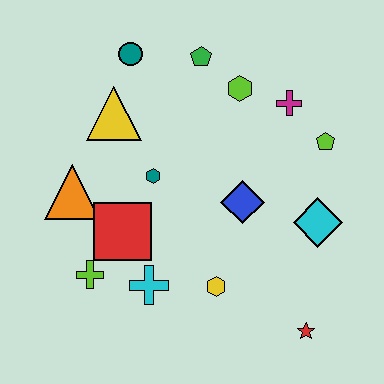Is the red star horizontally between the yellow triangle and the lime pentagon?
Yes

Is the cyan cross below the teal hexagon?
Yes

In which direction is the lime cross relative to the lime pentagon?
The lime cross is to the left of the lime pentagon.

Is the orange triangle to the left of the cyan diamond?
Yes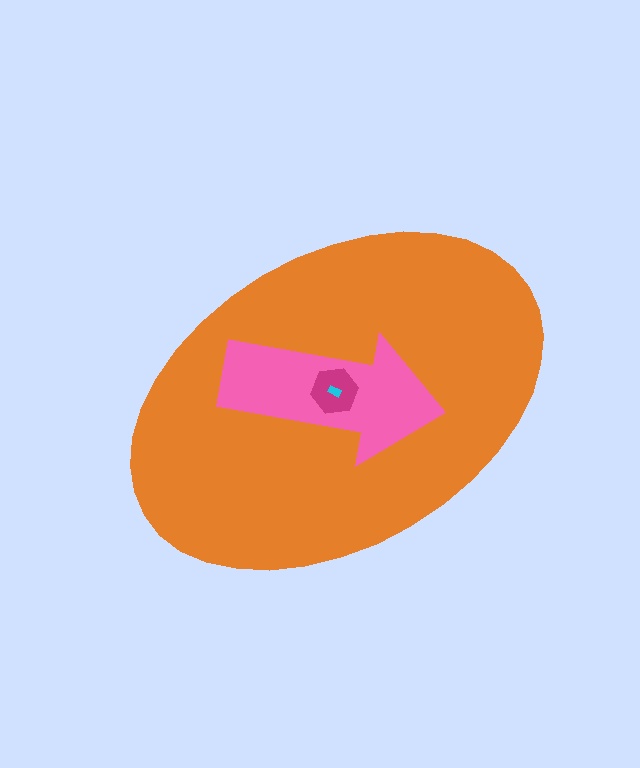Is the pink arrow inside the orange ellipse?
Yes.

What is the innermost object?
The cyan rectangle.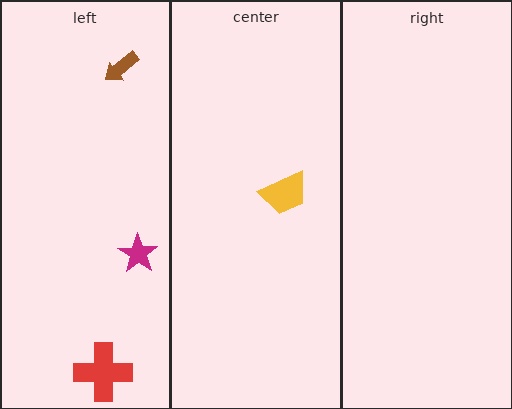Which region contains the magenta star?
The left region.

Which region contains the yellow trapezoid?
The center region.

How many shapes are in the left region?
3.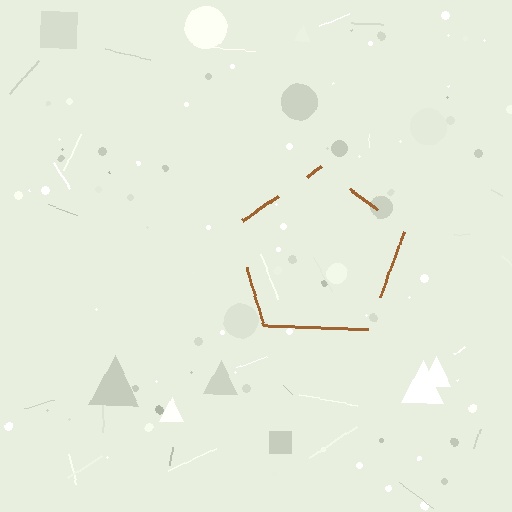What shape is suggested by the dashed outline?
The dashed outline suggests a pentagon.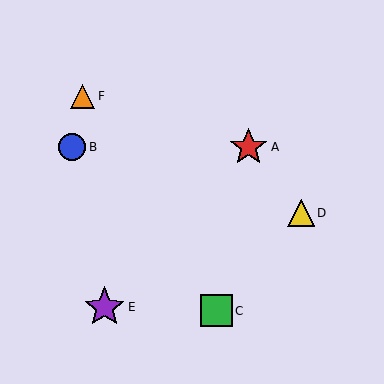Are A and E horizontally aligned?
No, A is at y≈147 and E is at y≈307.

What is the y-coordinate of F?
Object F is at y≈96.